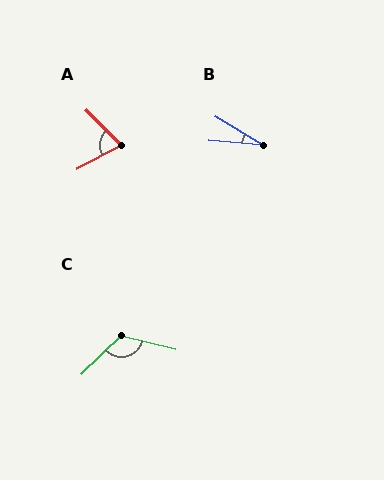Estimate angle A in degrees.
Approximately 73 degrees.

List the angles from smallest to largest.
B (26°), A (73°), C (122°).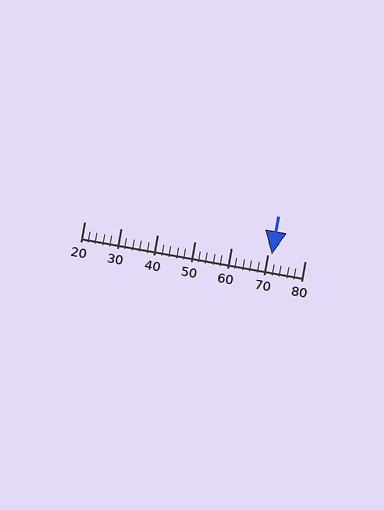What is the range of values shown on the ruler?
The ruler shows values from 20 to 80.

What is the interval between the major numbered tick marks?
The major tick marks are spaced 10 units apart.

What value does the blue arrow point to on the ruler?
The blue arrow points to approximately 71.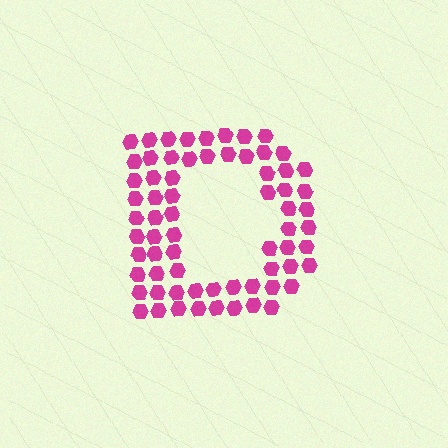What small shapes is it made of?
It is made of small hexagons.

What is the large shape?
The large shape is the letter D.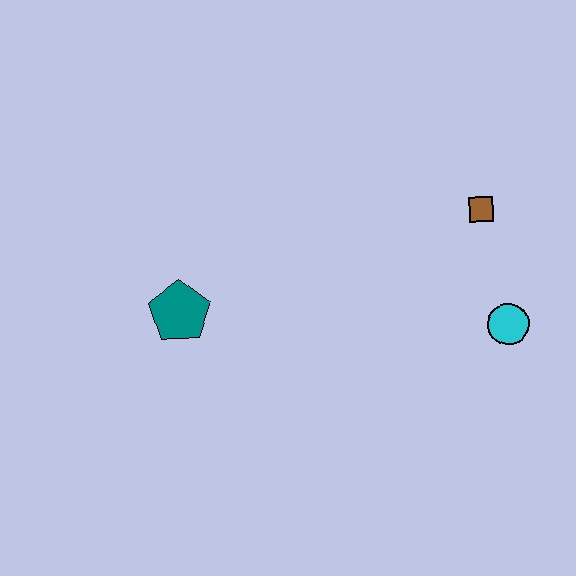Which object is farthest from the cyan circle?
The teal pentagon is farthest from the cyan circle.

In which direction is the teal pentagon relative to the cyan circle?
The teal pentagon is to the left of the cyan circle.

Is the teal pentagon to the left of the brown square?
Yes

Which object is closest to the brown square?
The cyan circle is closest to the brown square.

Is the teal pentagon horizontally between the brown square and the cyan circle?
No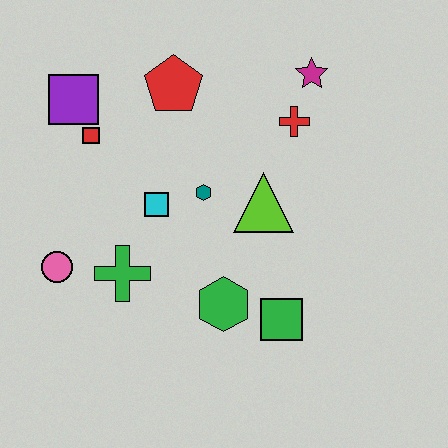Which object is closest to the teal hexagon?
The cyan square is closest to the teal hexagon.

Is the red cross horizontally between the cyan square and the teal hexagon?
No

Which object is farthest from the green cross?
The magenta star is farthest from the green cross.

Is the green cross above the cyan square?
No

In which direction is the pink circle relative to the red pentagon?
The pink circle is below the red pentagon.